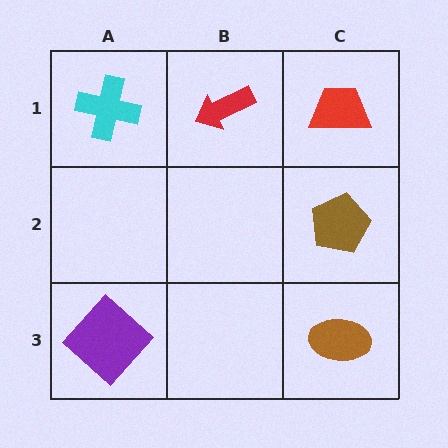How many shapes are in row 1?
3 shapes.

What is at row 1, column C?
A red trapezoid.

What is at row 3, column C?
A brown ellipse.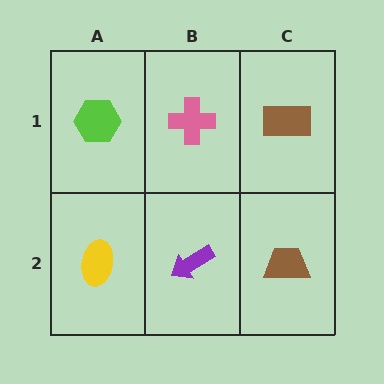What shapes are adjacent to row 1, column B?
A purple arrow (row 2, column B), a lime hexagon (row 1, column A), a brown rectangle (row 1, column C).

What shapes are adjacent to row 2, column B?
A pink cross (row 1, column B), a yellow ellipse (row 2, column A), a brown trapezoid (row 2, column C).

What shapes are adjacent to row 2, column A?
A lime hexagon (row 1, column A), a purple arrow (row 2, column B).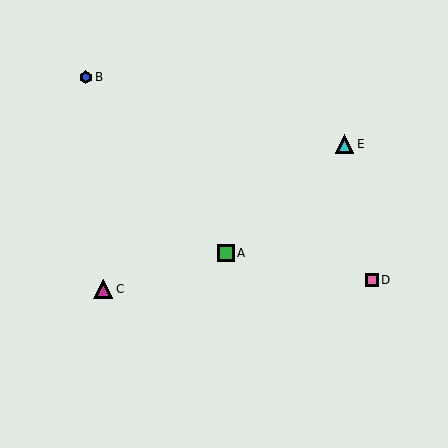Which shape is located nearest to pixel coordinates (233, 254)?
The green square (labeled A) at (226, 253) is nearest to that location.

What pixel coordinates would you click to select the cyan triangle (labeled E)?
Click at (345, 144) to select the cyan triangle E.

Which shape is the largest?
The magenta triangle (labeled C) is the largest.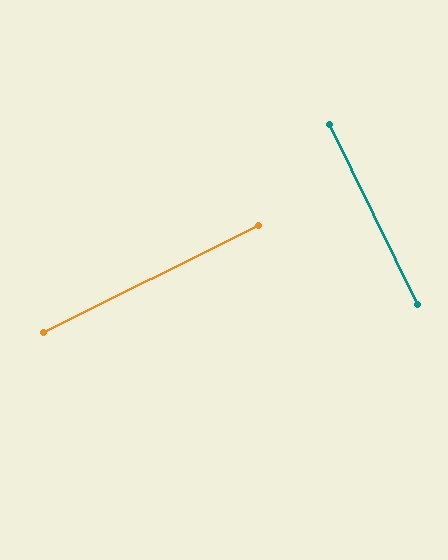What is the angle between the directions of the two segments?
Approximately 90 degrees.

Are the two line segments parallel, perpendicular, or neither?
Perpendicular — they meet at approximately 90°.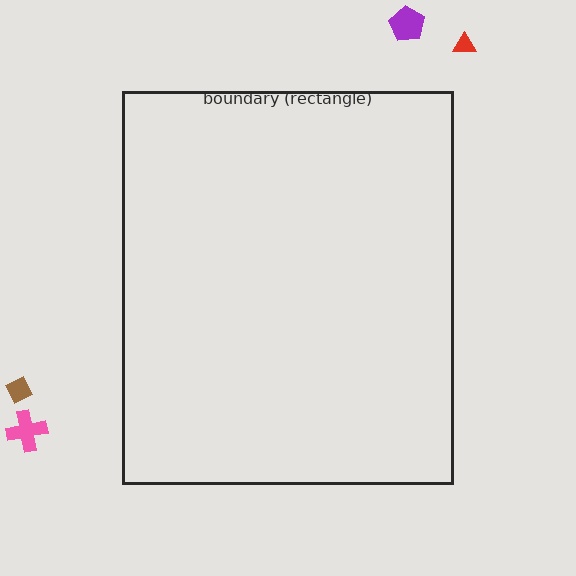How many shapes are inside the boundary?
0 inside, 4 outside.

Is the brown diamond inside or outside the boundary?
Outside.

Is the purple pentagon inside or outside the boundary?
Outside.